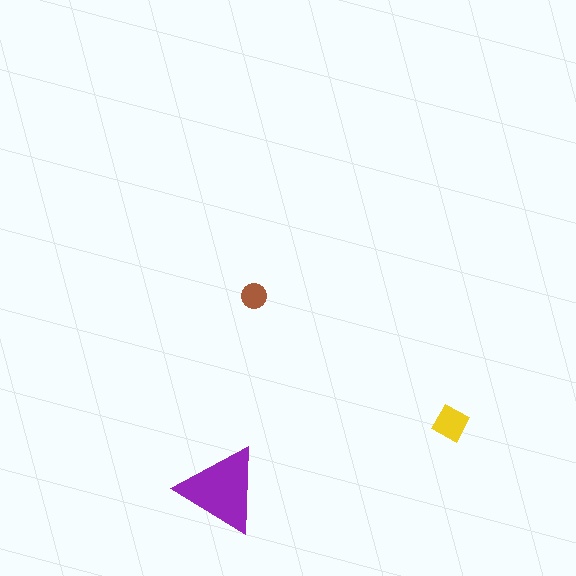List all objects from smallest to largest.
The brown circle, the yellow square, the purple triangle.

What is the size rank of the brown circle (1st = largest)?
3rd.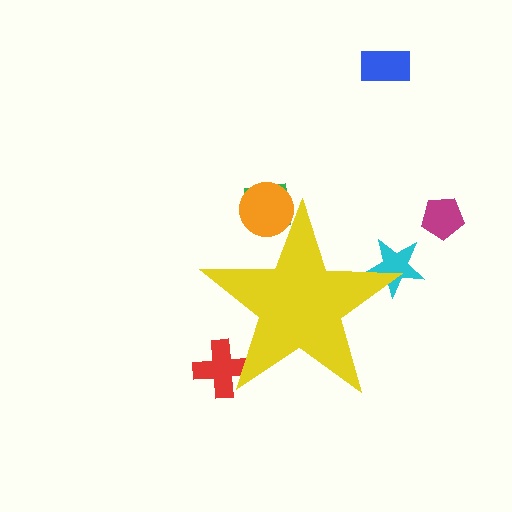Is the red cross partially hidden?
Yes, the red cross is partially hidden behind the yellow star.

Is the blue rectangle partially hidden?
No, the blue rectangle is fully visible.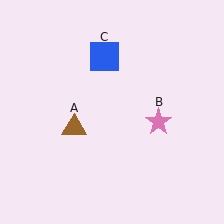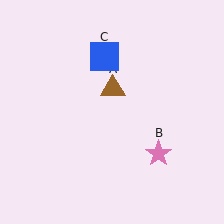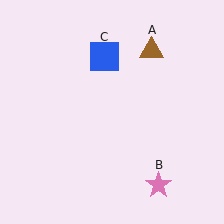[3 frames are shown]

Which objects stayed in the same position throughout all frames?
Blue square (object C) remained stationary.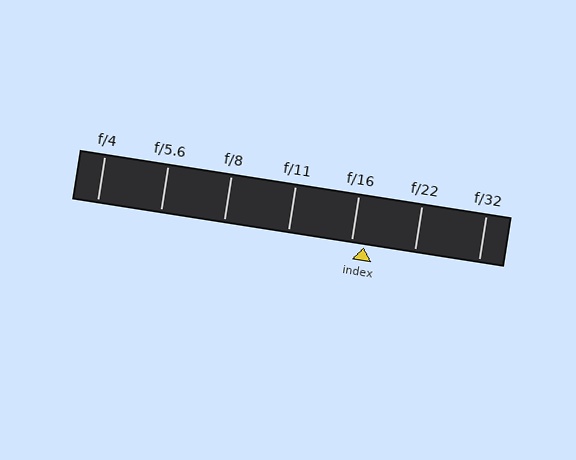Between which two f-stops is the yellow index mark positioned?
The index mark is between f/16 and f/22.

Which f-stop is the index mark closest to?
The index mark is closest to f/16.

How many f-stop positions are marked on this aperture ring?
There are 7 f-stop positions marked.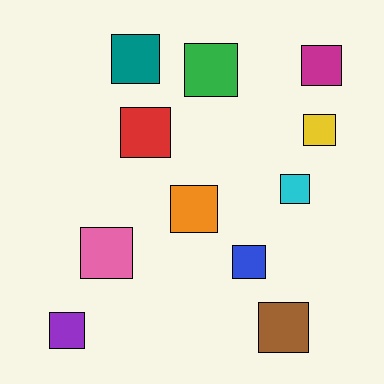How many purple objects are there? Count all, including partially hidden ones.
There is 1 purple object.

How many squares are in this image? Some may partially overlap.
There are 11 squares.